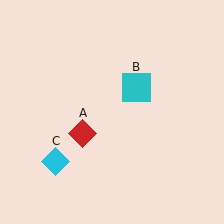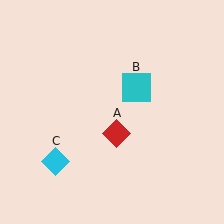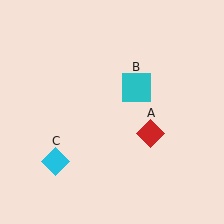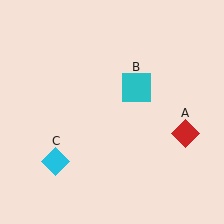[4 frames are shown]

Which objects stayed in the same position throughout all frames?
Cyan square (object B) and cyan diamond (object C) remained stationary.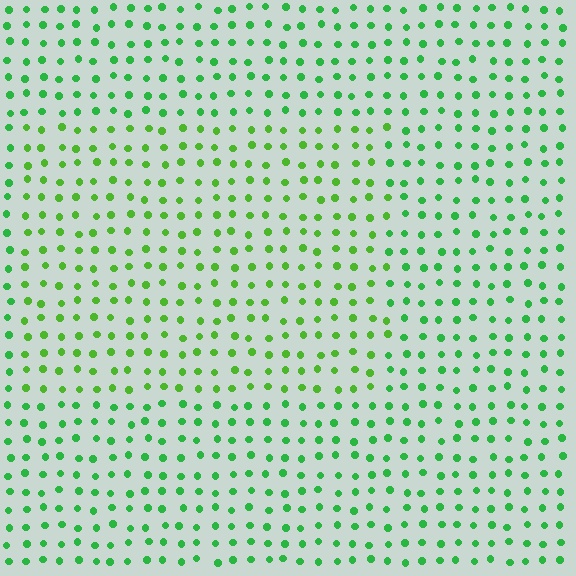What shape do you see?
I see a rectangle.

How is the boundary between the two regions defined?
The boundary is defined purely by a slight shift in hue (about 24 degrees). Spacing, size, and orientation are identical on both sides.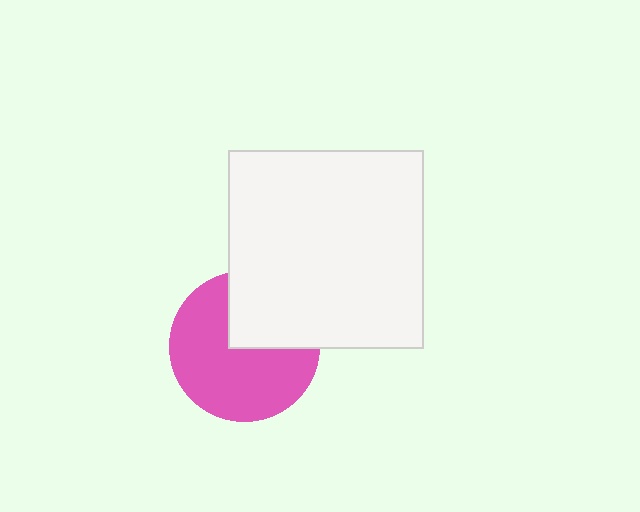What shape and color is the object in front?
The object in front is a white rectangle.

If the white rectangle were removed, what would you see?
You would see the complete pink circle.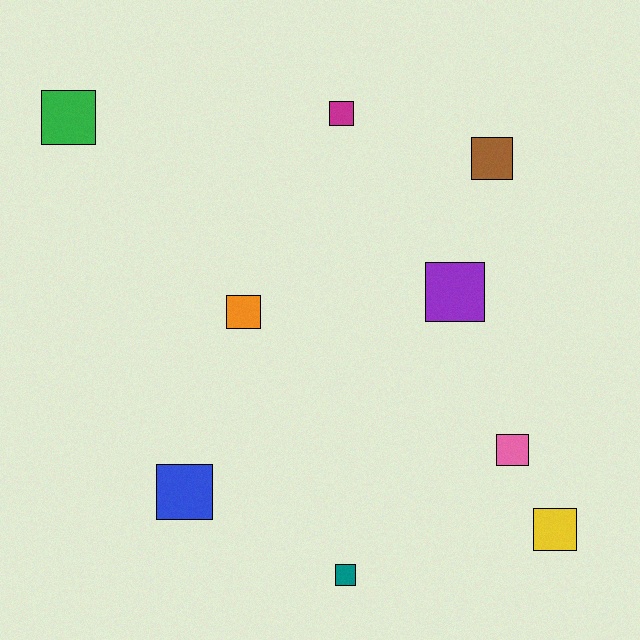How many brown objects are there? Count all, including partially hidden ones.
There is 1 brown object.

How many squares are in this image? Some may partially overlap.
There are 9 squares.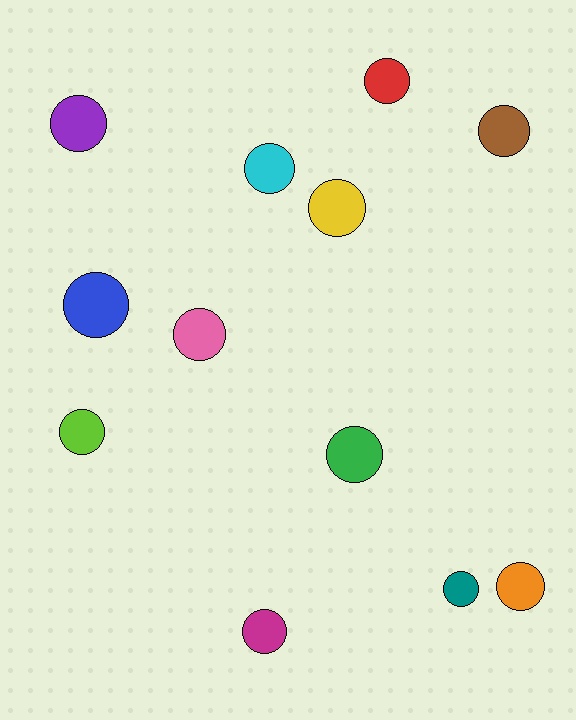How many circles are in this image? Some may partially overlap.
There are 12 circles.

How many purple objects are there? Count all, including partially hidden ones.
There is 1 purple object.